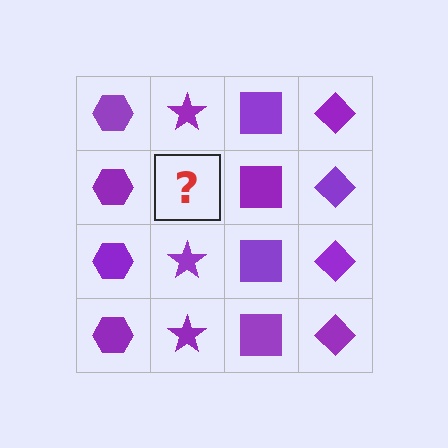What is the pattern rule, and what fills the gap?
The rule is that each column has a consistent shape. The gap should be filled with a purple star.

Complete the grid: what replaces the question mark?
The question mark should be replaced with a purple star.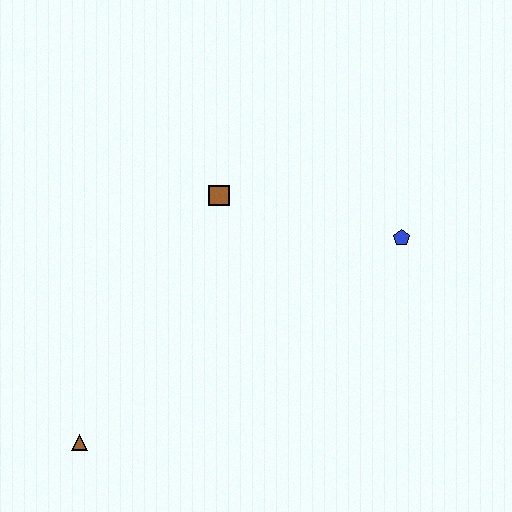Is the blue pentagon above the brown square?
No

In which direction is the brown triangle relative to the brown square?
The brown triangle is below the brown square.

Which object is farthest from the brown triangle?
The blue pentagon is farthest from the brown triangle.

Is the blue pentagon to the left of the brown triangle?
No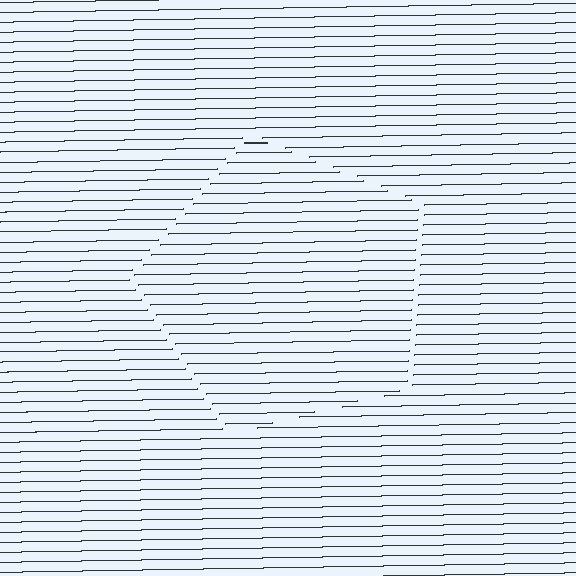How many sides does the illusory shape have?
5 sides — the line-ends trace a pentagon.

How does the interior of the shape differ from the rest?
The interior of the shape contains the same grating, shifted by half a period — the contour is defined by the phase discontinuity where line-ends from the inner and outer gratings abut.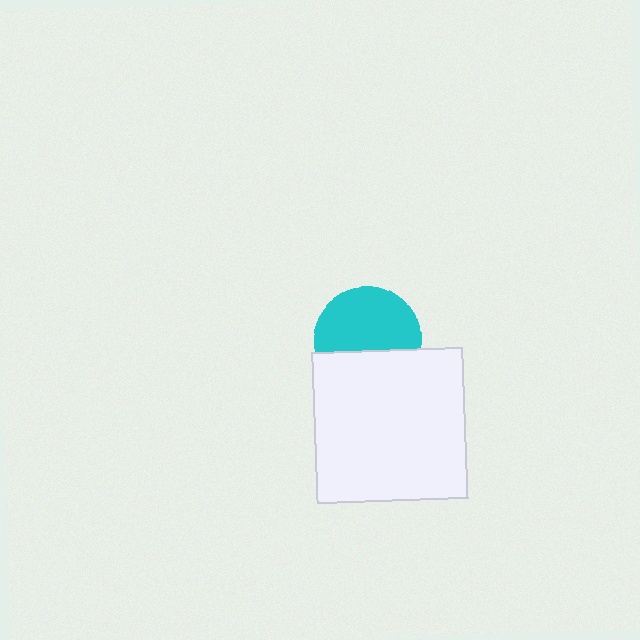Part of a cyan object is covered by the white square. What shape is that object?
It is a circle.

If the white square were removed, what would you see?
You would see the complete cyan circle.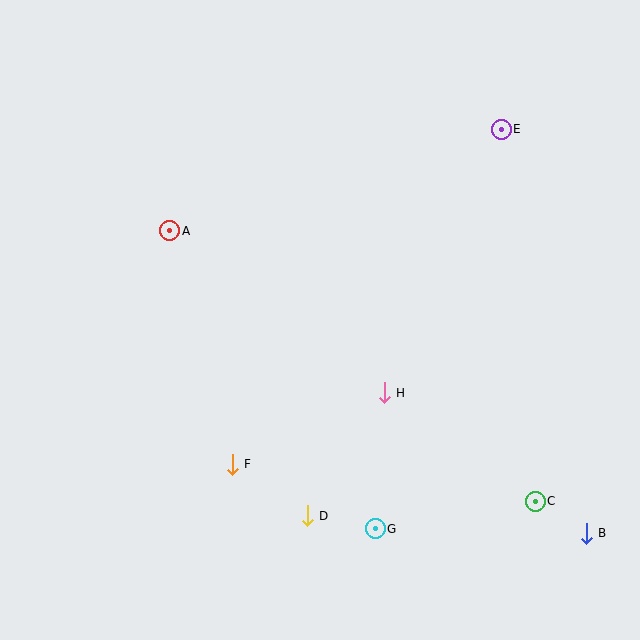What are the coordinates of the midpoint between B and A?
The midpoint between B and A is at (378, 382).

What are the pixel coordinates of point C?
Point C is at (535, 501).